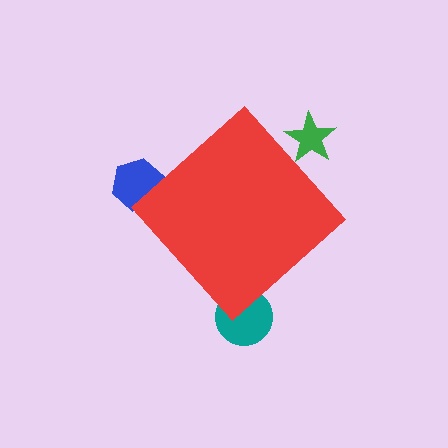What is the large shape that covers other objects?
A red diamond.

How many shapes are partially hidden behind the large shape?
3 shapes are partially hidden.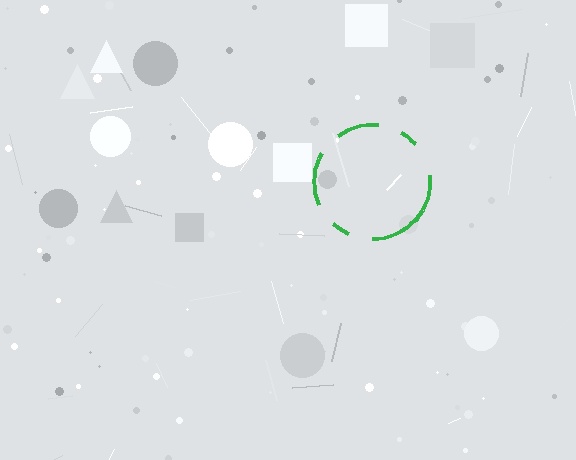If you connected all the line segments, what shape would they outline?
They would outline a circle.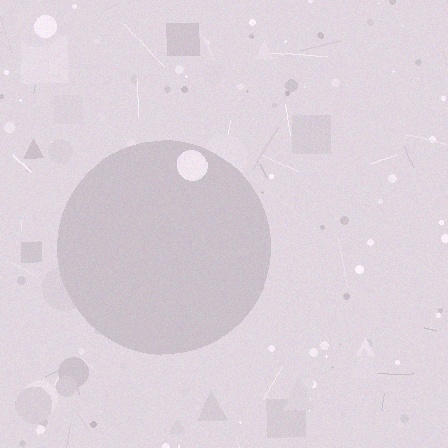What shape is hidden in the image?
A circle is hidden in the image.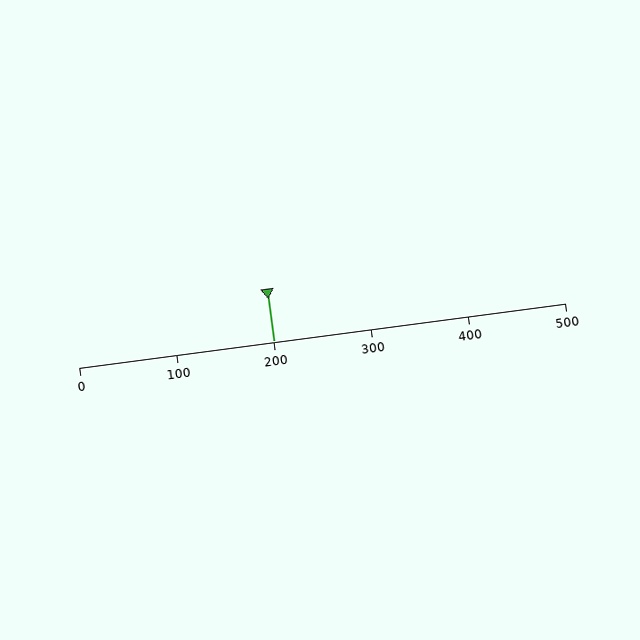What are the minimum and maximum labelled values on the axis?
The axis runs from 0 to 500.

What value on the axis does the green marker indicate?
The marker indicates approximately 200.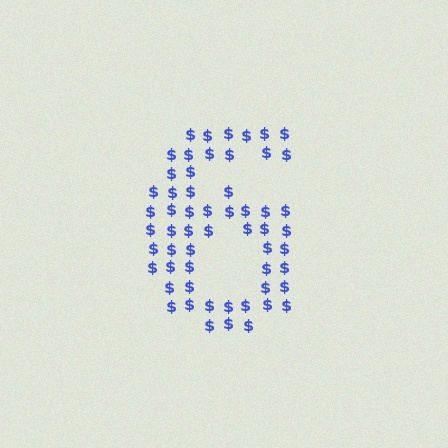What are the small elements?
The small elements are dollar signs.